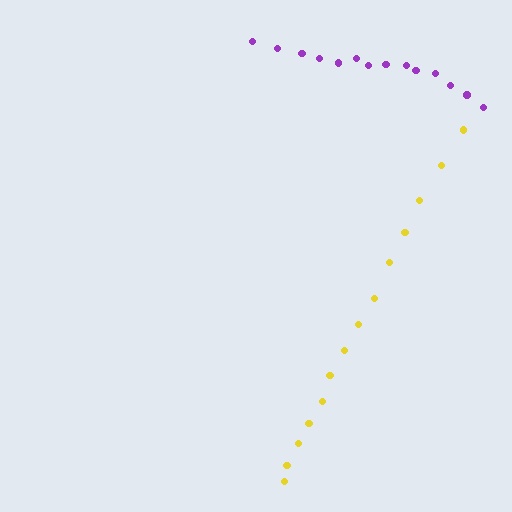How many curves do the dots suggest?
There are 2 distinct paths.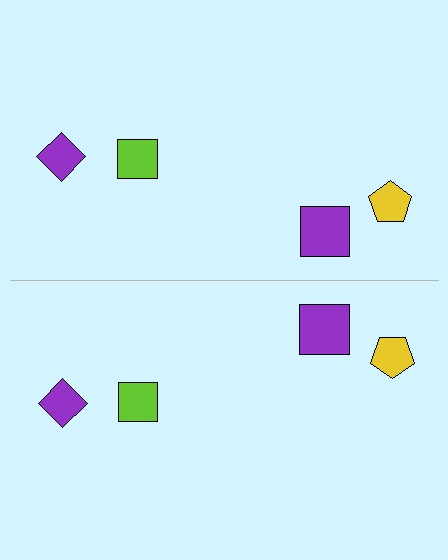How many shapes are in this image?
There are 8 shapes in this image.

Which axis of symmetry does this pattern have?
The pattern has a horizontal axis of symmetry running through the center of the image.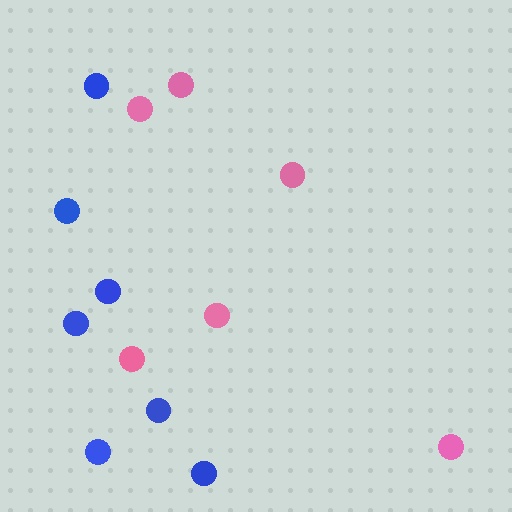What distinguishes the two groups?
There are 2 groups: one group of pink circles (6) and one group of blue circles (7).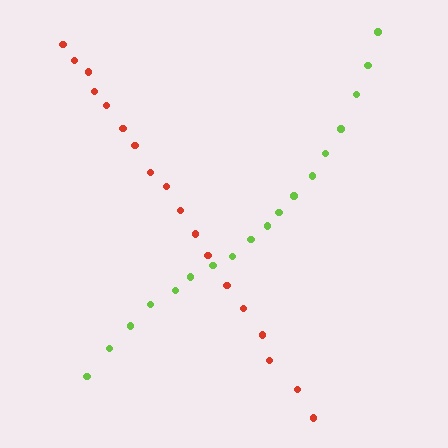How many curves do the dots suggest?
There are 2 distinct paths.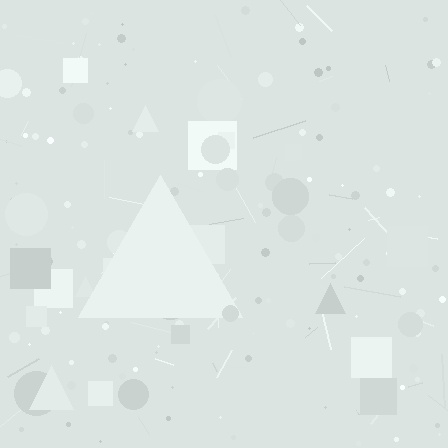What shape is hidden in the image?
A triangle is hidden in the image.